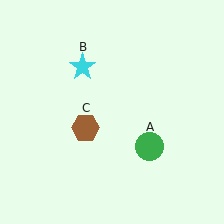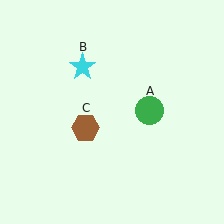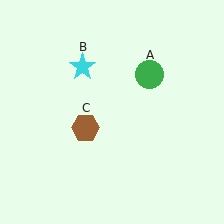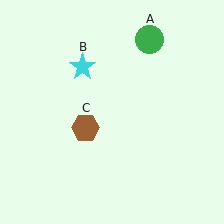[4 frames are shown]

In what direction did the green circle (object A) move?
The green circle (object A) moved up.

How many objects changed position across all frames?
1 object changed position: green circle (object A).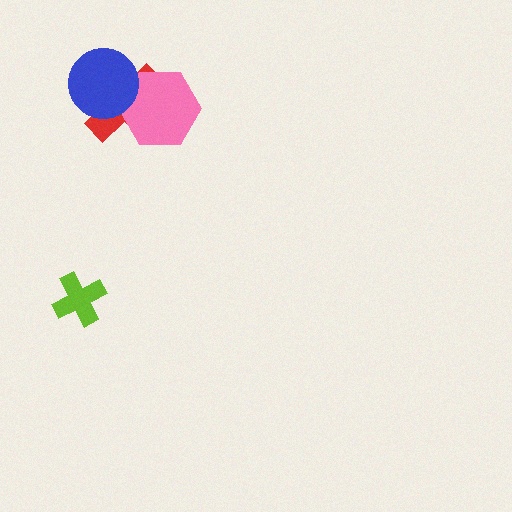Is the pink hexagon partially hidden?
Yes, it is partially covered by another shape.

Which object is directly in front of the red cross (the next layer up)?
The pink hexagon is directly in front of the red cross.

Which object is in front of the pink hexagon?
The blue circle is in front of the pink hexagon.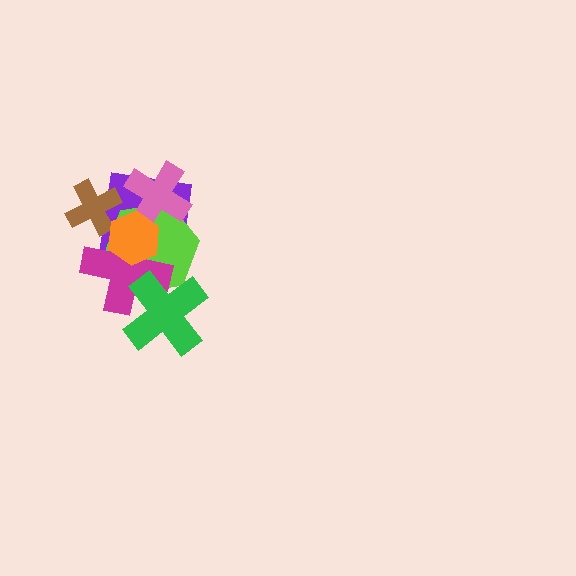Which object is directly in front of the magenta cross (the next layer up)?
The orange hexagon is directly in front of the magenta cross.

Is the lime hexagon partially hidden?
Yes, it is partially covered by another shape.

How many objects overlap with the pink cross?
3 objects overlap with the pink cross.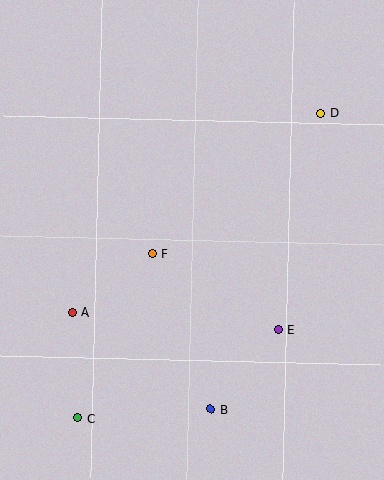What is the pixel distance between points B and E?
The distance between B and E is 104 pixels.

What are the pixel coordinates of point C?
Point C is at (77, 418).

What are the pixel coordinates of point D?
Point D is at (321, 113).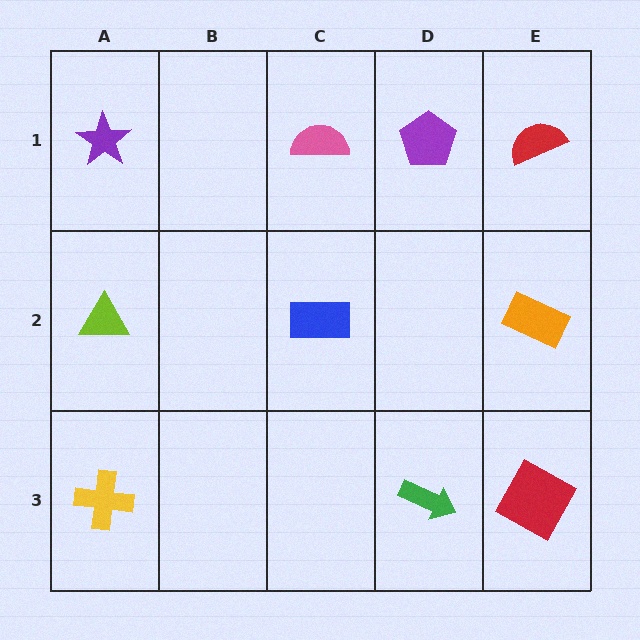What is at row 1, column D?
A purple pentagon.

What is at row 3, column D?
A green arrow.